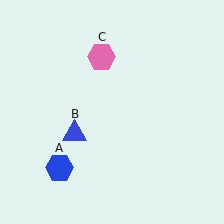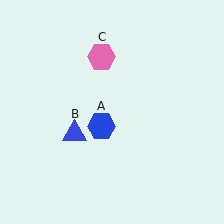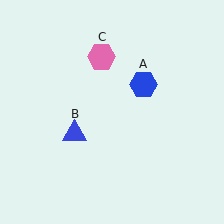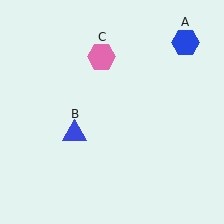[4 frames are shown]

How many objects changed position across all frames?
1 object changed position: blue hexagon (object A).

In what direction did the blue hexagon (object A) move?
The blue hexagon (object A) moved up and to the right.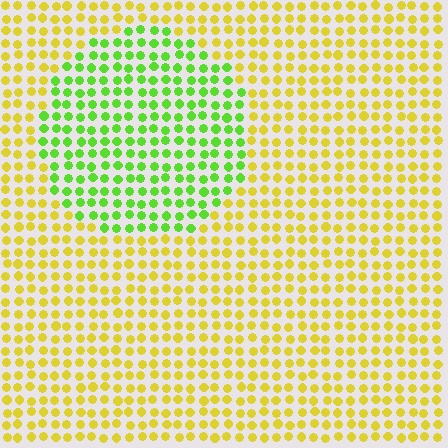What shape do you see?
I see a circle.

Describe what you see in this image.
The image is filled with small yellow elements in a uniform arrangement. A circle-shaped region is visible where the elements are tinted to a slightly different hue, forming a subtle color boundary.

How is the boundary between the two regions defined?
The boundary is defined purely by a slight shift in hue (about 49 degrees). Spacing, size, and orientation are identical on both sides.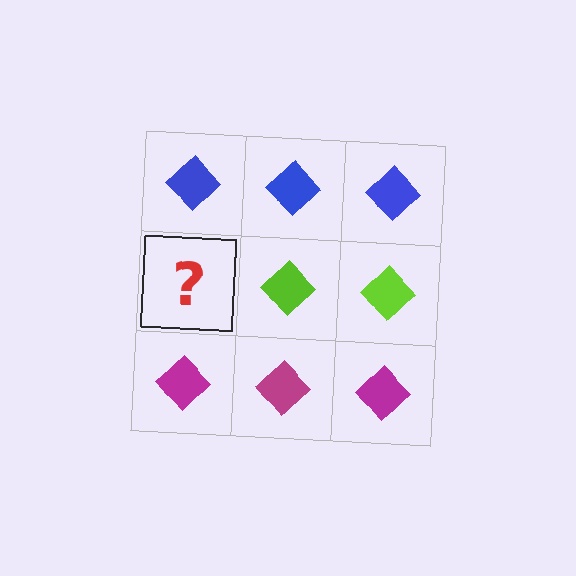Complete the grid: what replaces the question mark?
The question mark should be replaced with a lime diamond.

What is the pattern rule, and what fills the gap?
The rule is that each row has a consistent color. The gap should be filled with a lime diamond.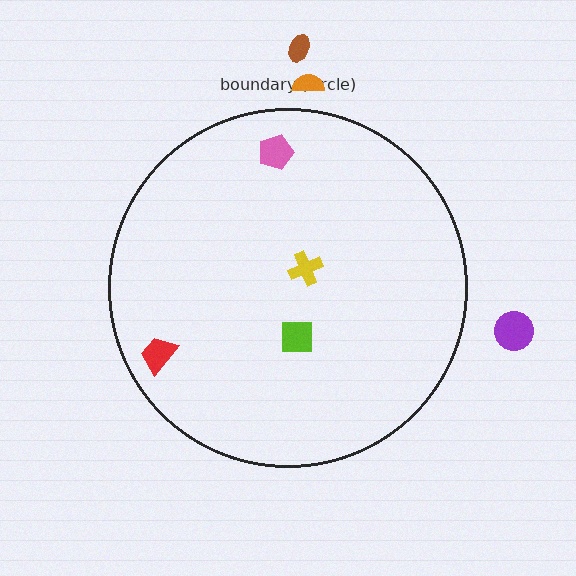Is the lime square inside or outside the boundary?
Inside.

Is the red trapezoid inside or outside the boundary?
Inside.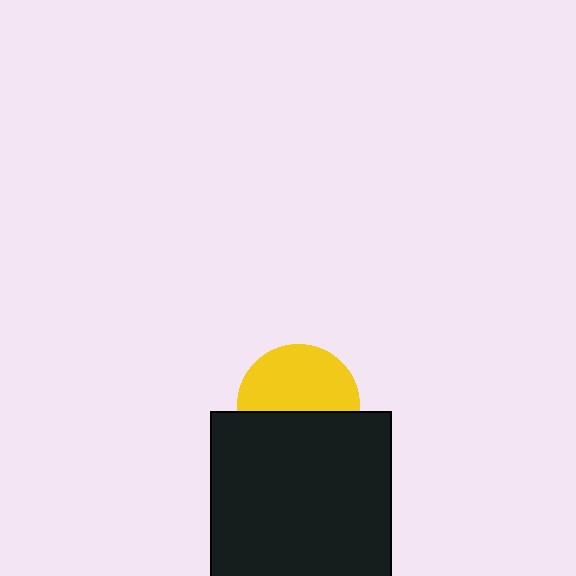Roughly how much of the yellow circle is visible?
About half of it is visible (roughly 56%).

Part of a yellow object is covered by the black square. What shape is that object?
It is a circle.